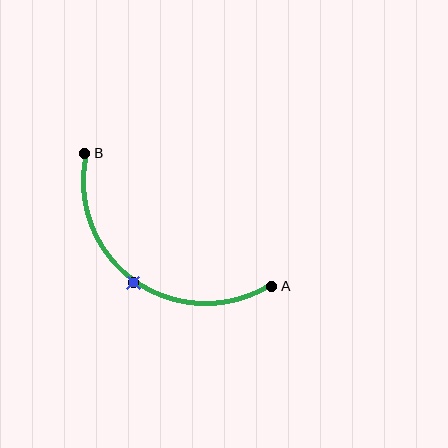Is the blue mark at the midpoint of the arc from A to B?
Yes. The blue mark lies on the arc at equal arc-length from both A and B — it is the arc midpoint.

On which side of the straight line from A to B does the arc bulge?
The arc bulges below and to the left of the straight line connecting A and B.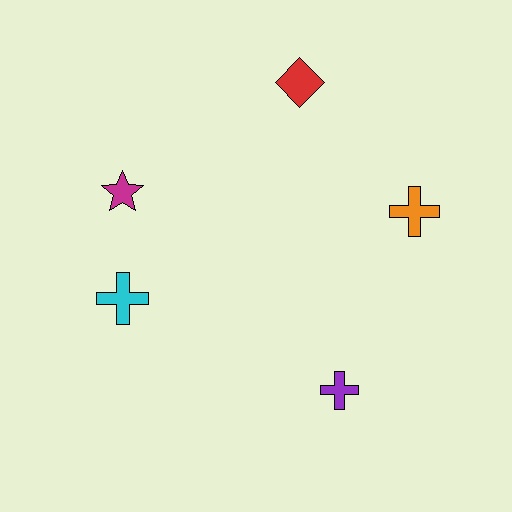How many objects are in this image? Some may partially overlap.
There are 5 objects.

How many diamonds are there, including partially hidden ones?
There is 1 diamond.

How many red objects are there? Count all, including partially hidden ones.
There is 1 red object.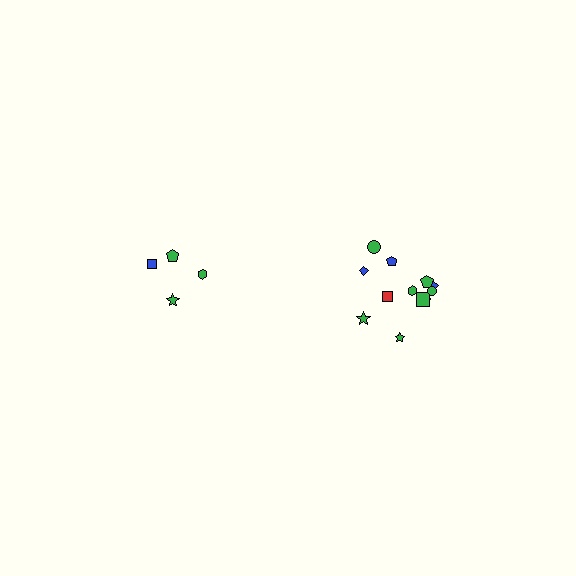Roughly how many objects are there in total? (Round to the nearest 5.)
Roughly 15 objects in total.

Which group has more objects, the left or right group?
The right group.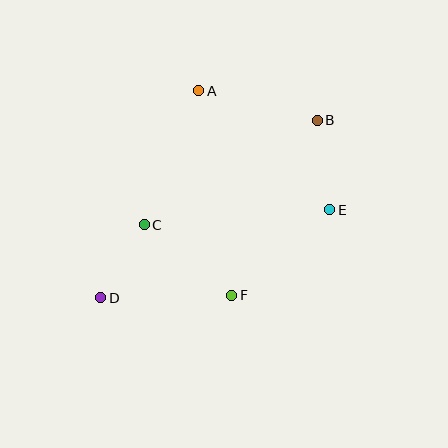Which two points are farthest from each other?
Points B and D are farthest from each other.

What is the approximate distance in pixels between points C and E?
The distance between C and E is approximately 186 pixels.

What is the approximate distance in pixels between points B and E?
The distance between B and E is approximately 91 pixels.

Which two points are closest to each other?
Points C and D are closest to each other.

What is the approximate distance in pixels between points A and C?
The distance between A and C is approximately 145 pixels.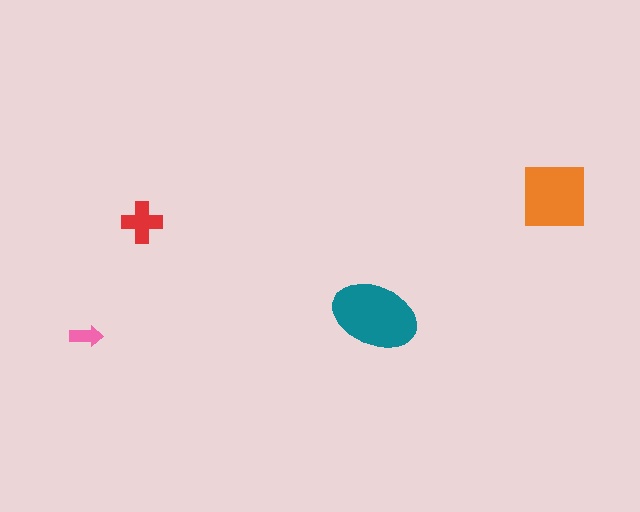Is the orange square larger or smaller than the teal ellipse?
Smaller.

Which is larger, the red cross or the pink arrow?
The red cross.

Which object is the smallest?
The pink arrow.